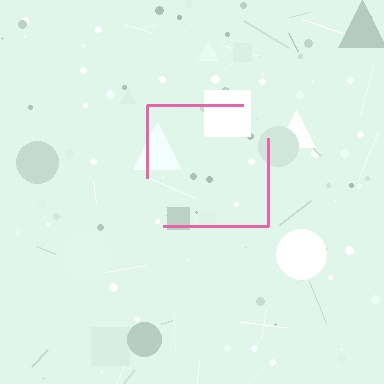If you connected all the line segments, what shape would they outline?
They would outline a square.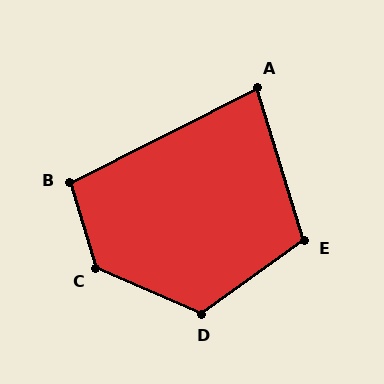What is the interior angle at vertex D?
Approximately 121 degrees (obtuse).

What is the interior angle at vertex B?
Approximately 100 degrees (obtuse).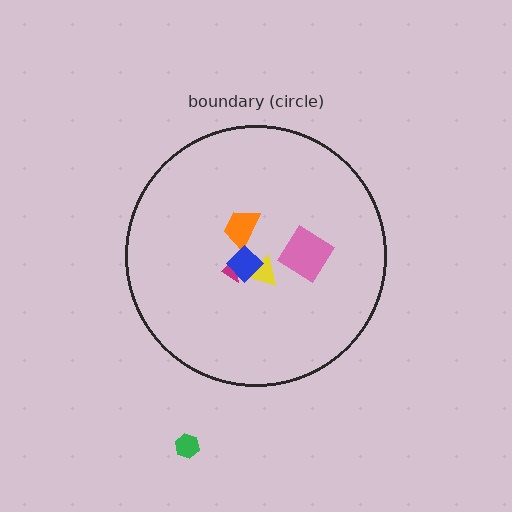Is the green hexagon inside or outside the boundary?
Outside.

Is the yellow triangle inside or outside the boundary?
Inside.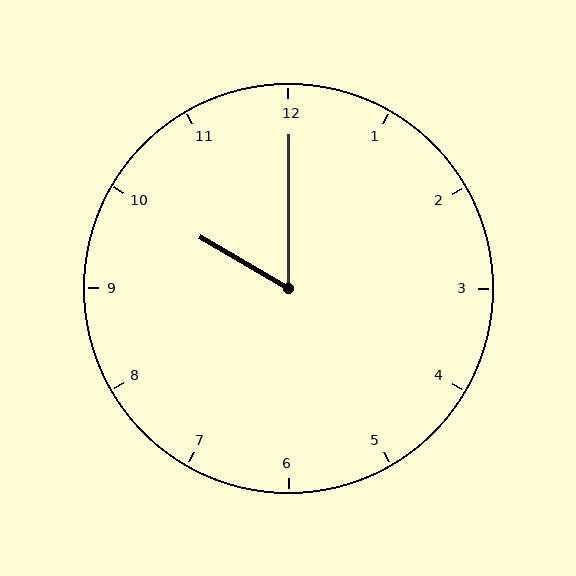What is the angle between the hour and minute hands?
Approximately 60 degrees.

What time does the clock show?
10:00.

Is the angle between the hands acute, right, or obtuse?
It is acute.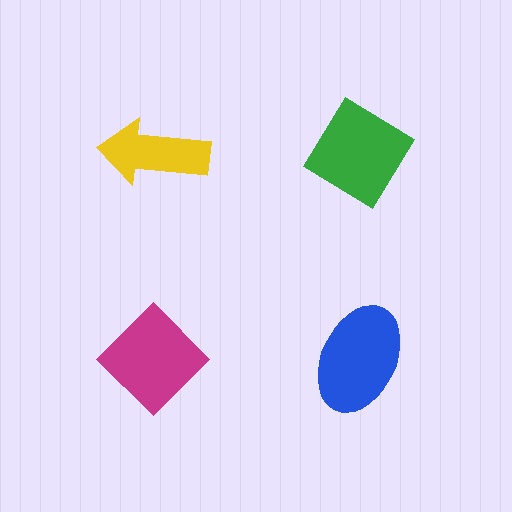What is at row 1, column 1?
A yellow arrow.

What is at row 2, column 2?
A blue ellipse.